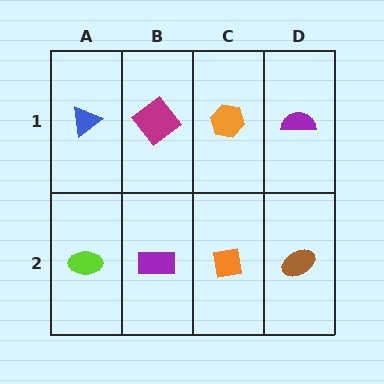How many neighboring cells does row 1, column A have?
2.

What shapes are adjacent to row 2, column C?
An orange hexagon (row 1, column C), a purple rectangle (row 2, column B), a brown ellipse (row 2, column D).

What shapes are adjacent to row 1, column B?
A purple rectangle (row 2, column B), a blue triangle (row 1, column A), an orange hexagon (row 1, column C).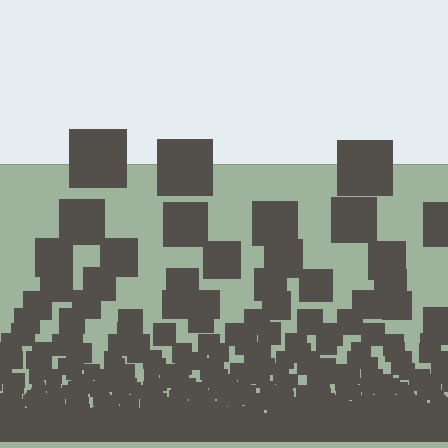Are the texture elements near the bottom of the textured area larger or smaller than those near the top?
Smaller. The gradient is inverted — elements near the bottom are smaller and denser.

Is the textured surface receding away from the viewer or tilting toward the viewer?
The surface appears to tilt toward the viewer. Texture elements get larger and sparser toward the top.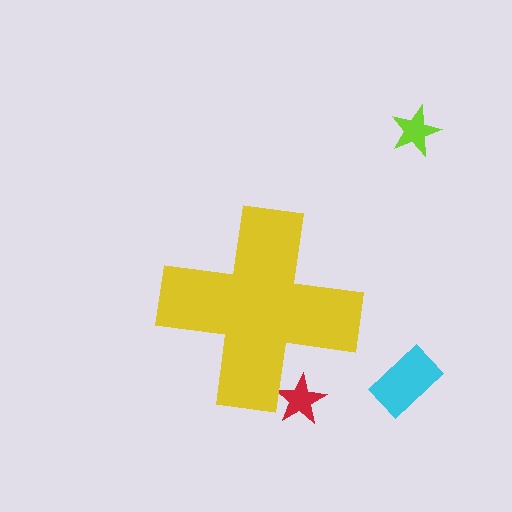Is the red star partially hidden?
Yes, the red star is partially hidden behind the yellow cross.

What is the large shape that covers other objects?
A yellow cross.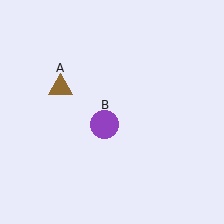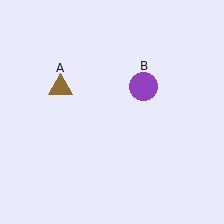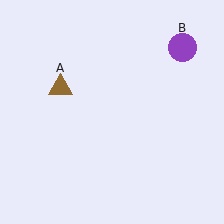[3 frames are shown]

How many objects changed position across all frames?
1 object changed position: purple circle (object B).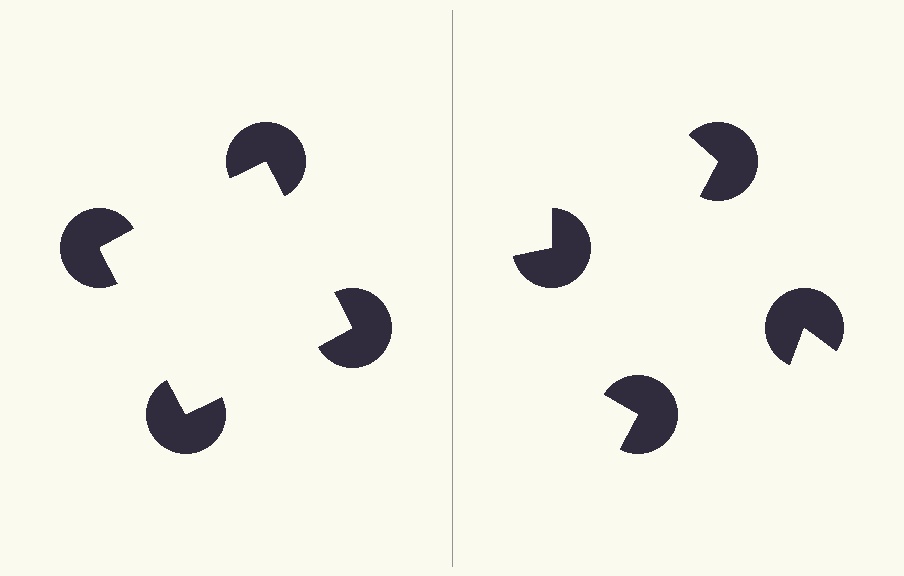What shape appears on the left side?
An illusory square.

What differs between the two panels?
The pac-man discs are positioned identically on both sides; only the wedge orientations differ. On the left they align to a square; on the right they are misaligned.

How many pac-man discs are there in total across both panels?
8 — 4 on each side.